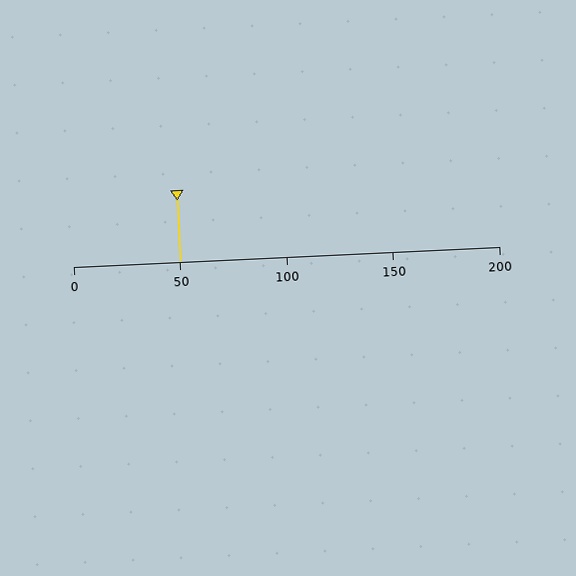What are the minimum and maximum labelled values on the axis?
The axis runs from 0 to 200.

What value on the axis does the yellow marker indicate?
The marker indicates approximately 50.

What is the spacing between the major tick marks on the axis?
The major ticks are spaced 50 apart.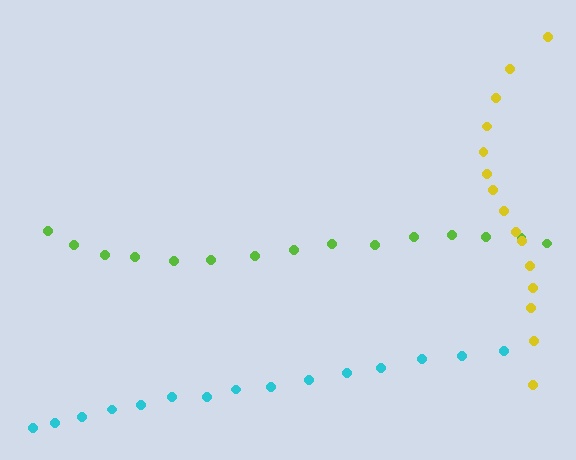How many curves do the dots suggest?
There are 3 distinct paths.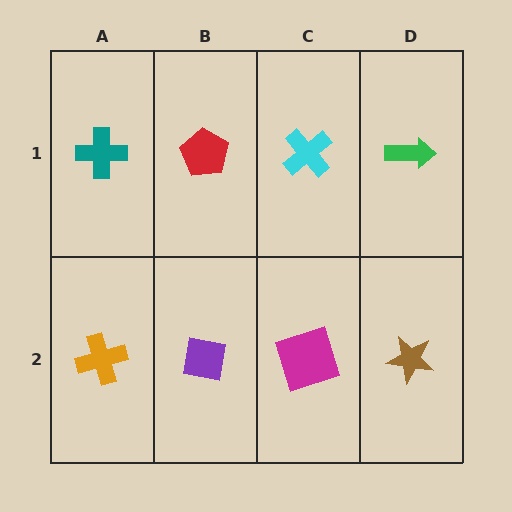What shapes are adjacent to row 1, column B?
A purple square (row 2, column B), a teal cross (row 1, column A), a cyan cross (row 1, column C).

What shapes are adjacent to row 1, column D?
A brown star (row 2, column D), a cyan cross (row 1, column C).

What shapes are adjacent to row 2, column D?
A green arrow (row 1, column D), a magenta square (row 2, column C).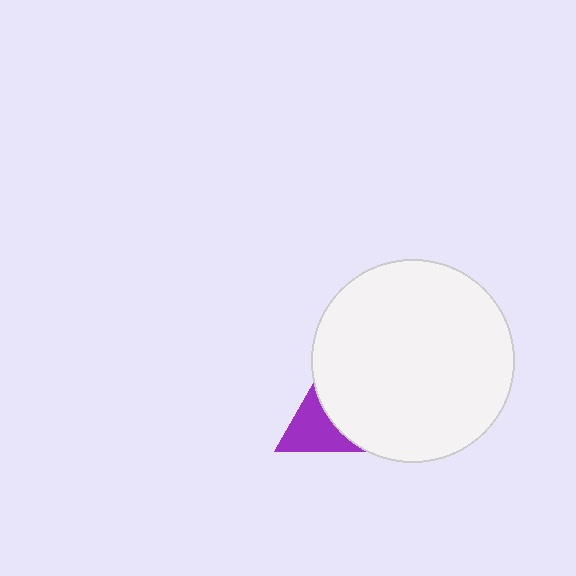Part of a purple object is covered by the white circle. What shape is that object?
It is a triangle.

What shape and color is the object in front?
The object in front is a white circle.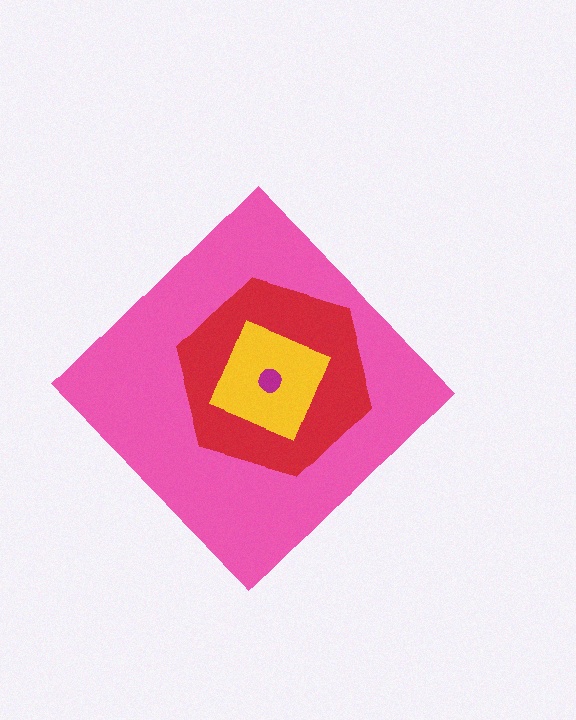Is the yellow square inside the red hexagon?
Yes.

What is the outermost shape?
The pink diamond.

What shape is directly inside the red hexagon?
The yellow square.